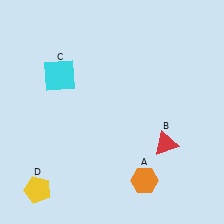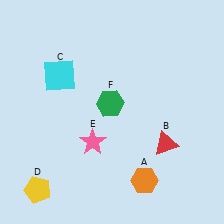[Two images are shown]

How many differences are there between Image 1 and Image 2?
There are 2 differences between the two images.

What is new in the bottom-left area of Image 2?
A pink star (E) was added in the bottom-left area of Image 2.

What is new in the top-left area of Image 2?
A green hexagon (F) was added in the top-left area of Image 2.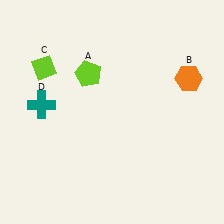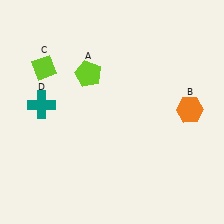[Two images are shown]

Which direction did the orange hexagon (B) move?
The orange hexagon (B) moved down.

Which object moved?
The orange hexagon (B) moved down.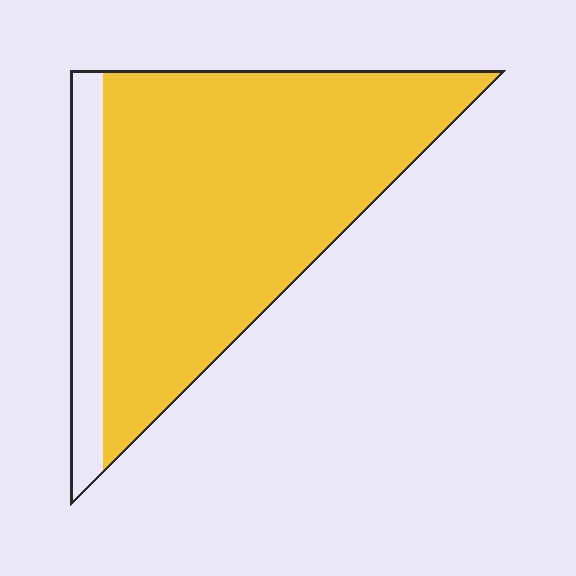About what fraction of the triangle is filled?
About seven eighths (7/8).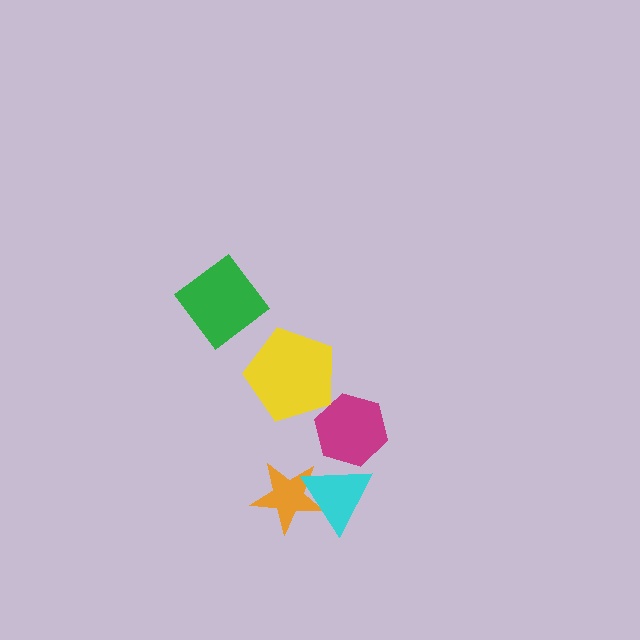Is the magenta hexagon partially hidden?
Yes, it is partially covered by another shape.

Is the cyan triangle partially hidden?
No, no other shape covers it.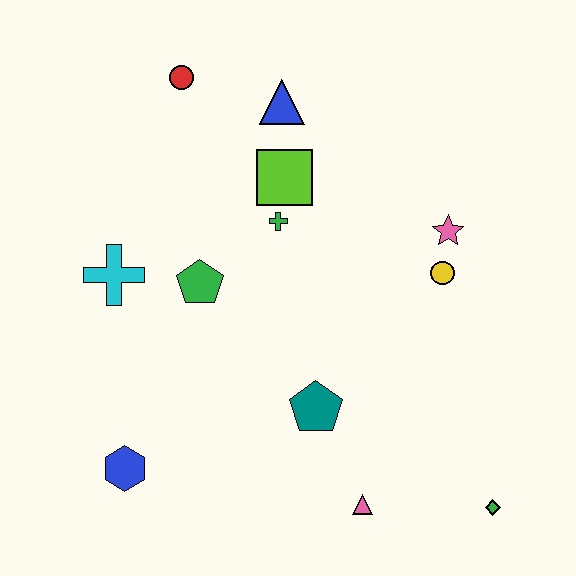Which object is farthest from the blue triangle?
The green diamond is farthest from the blue triangle.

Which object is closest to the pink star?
The yellow circle is closest to the pink star.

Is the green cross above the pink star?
Yes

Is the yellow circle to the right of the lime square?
Yes